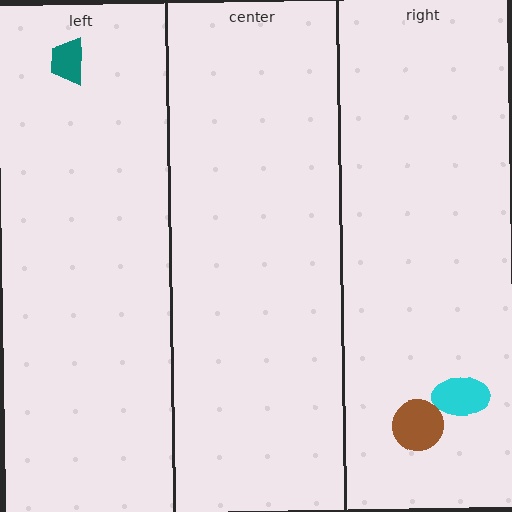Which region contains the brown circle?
The right region.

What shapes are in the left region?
The teal trapezoid.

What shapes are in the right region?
The brown circle, the cyan ellipse.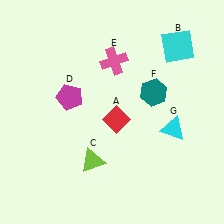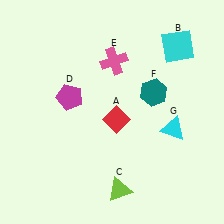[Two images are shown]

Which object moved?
The lime triangle (C) moved down.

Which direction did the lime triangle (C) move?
The lime triangle (C) moved down.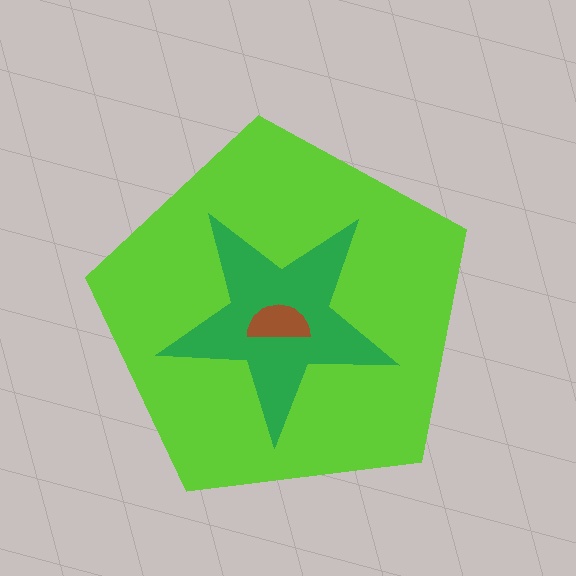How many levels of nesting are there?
3.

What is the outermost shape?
The lime pentagon.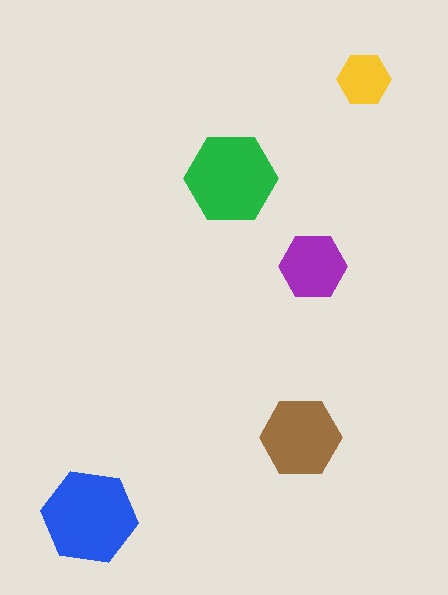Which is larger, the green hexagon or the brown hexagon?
The green one.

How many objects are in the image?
There are 5 objects in the image.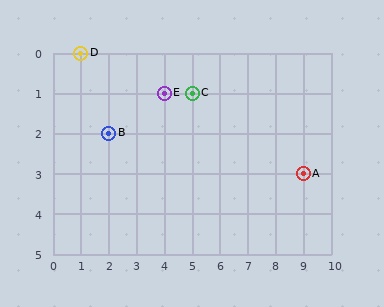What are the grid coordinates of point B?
Point B is at grid coordinates (2, 2).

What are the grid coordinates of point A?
Point A is at grid coordinates (9, 3).